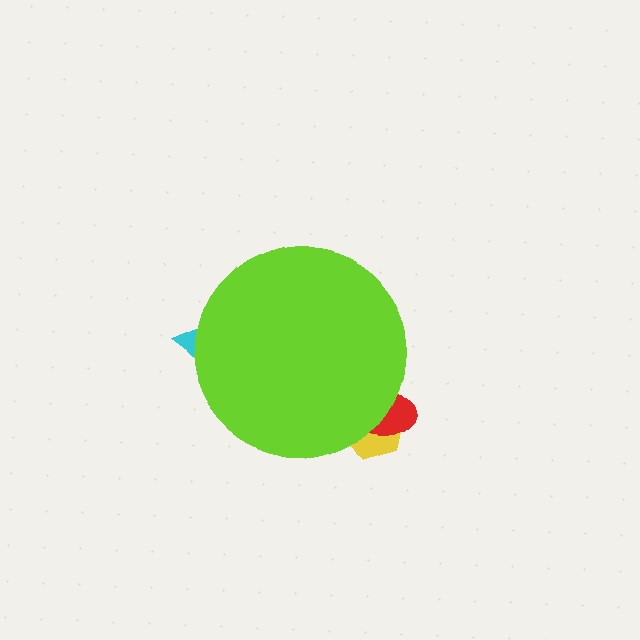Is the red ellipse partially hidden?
Yes, the red ellipse is partially hidden behind the lime circle.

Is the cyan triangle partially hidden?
Yes, the cyan triangle is partially hidden behind the lime circle.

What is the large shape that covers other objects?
A lime circle.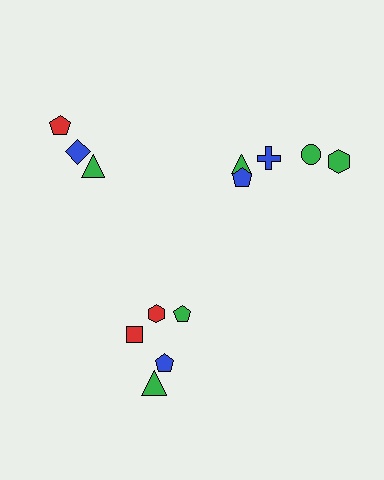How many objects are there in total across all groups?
There are 13 objects.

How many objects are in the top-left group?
There are 3 objects.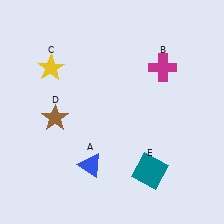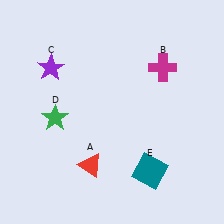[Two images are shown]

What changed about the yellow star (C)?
In Image 1, C is yellow. In Image 2, it changed to purple.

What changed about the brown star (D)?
In Image 1, D is brown. In Image 2, it changed to green.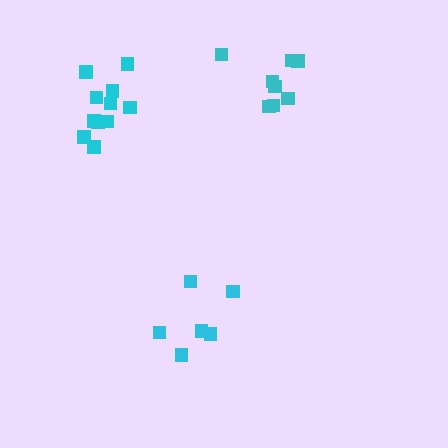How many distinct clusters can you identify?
There are 3 distinct clusters.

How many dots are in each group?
Group 1: 8 dots, Group 2: 11 dots, Group 3: 6 dots (25 total).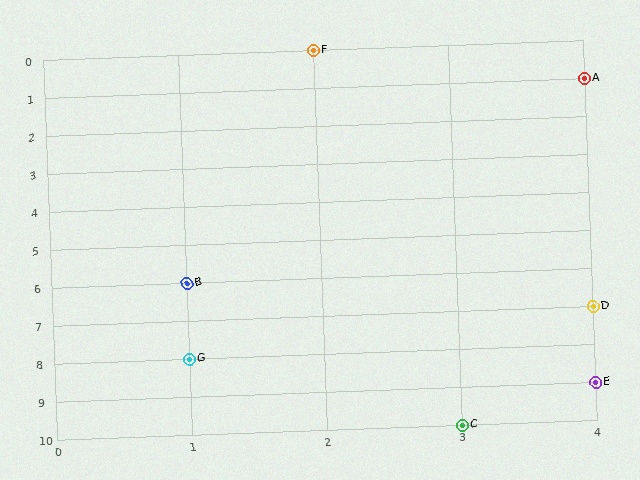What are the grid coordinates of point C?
Point C is at grid coordinates (3, 10).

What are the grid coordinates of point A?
Point A is at grid coordinates (4, 1).